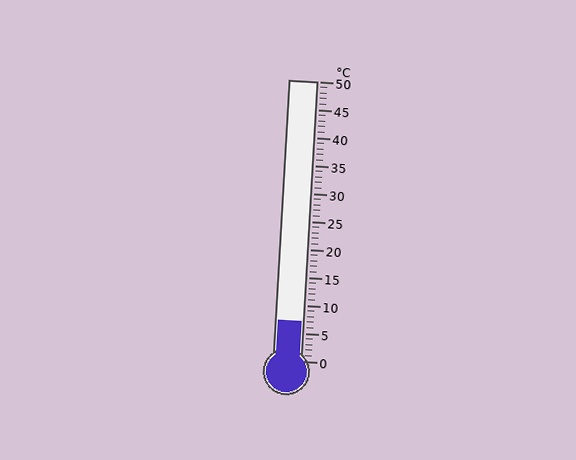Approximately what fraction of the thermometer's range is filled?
The thermometer is filled to approximately 15% of its range.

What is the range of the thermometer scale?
The thermometer scale ranges from 0°C to 50°C.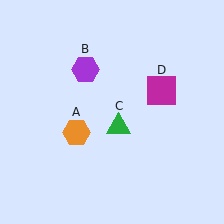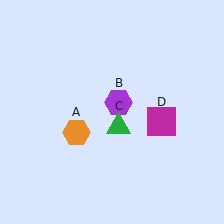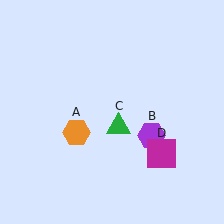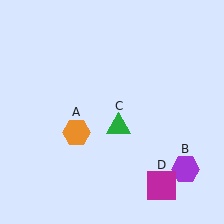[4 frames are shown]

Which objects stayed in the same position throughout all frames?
Orange hexagon (object A) and green triangle (object C) remained stationary.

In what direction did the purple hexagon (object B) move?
The purple hexagon (object B) moved down and to the right.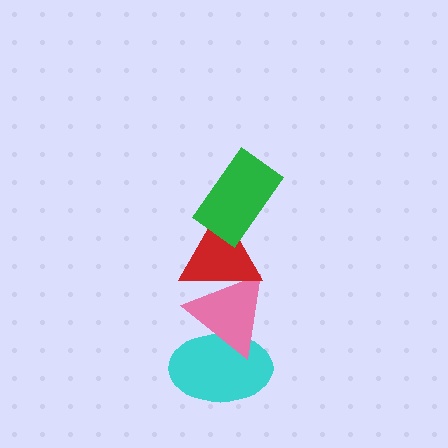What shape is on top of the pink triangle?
The red triangle is on top of the pink triangle.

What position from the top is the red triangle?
The red triangle is 2nd from the top.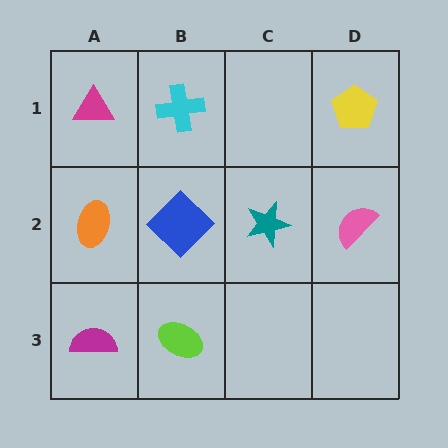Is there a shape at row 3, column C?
No, that cell is empty.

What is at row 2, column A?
An orange ellipse.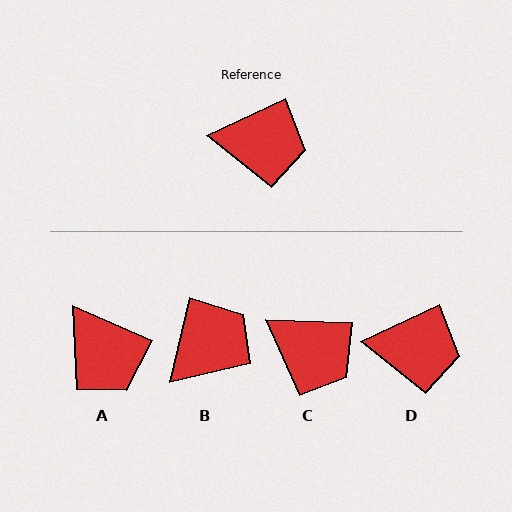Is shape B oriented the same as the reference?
No, it is off by about 51 degrees.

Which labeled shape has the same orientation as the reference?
D.